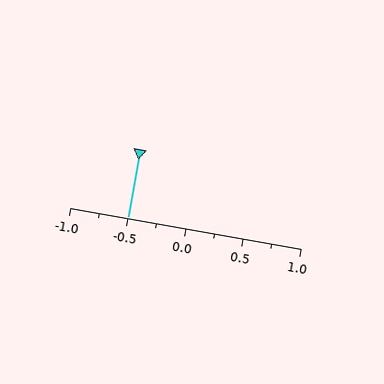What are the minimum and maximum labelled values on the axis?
The axis runs from -1.0 to 1.0.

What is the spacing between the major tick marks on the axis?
The major ticks are spaced 0.5 apart.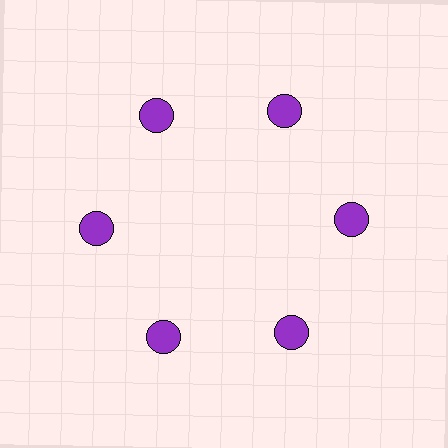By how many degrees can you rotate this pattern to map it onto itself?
The pattern maps onto itself every 60 degrees of rotation.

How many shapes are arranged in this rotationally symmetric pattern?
There are 6 shapes, arranged in 6 groups of 1.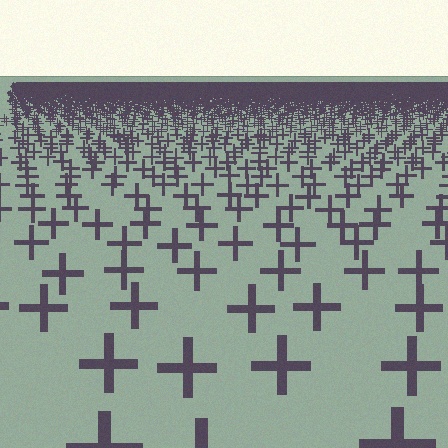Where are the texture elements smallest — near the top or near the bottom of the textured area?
Near the top.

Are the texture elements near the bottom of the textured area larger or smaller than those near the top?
Larger. Near the bottom, elements are closer to the viewer and appear at a bigger on-screen size.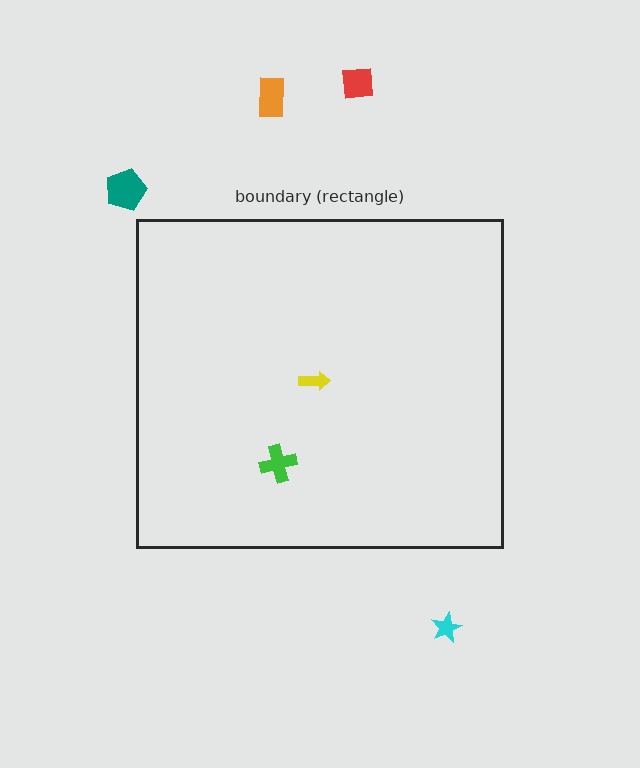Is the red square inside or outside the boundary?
Outside.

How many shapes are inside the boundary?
2 inside, 4 outside.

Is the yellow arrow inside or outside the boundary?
Inside.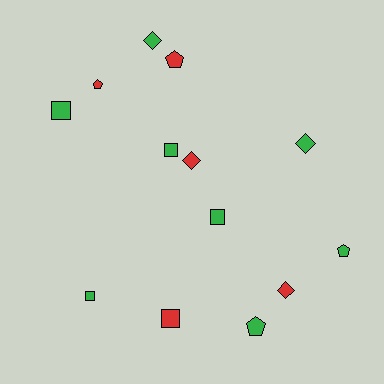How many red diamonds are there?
There are 2 red diamonds.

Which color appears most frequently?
Green, with 8 objects.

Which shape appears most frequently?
Square, with 5 objects.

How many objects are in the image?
There are 13 objects.